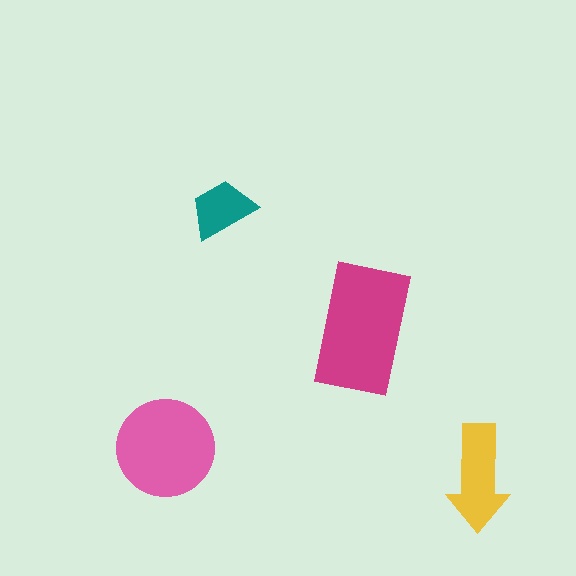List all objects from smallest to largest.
The teal trapezoid, the yellow arrow, the pink circle, the magenta rectangle.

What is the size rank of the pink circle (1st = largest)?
2nd.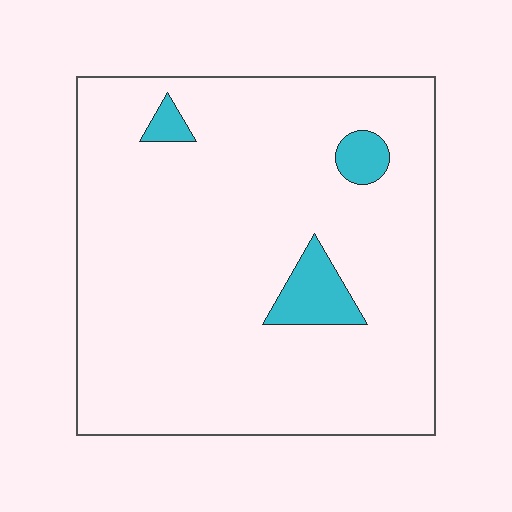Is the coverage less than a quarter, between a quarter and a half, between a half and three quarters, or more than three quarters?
Less than a quarter.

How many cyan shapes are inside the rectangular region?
3.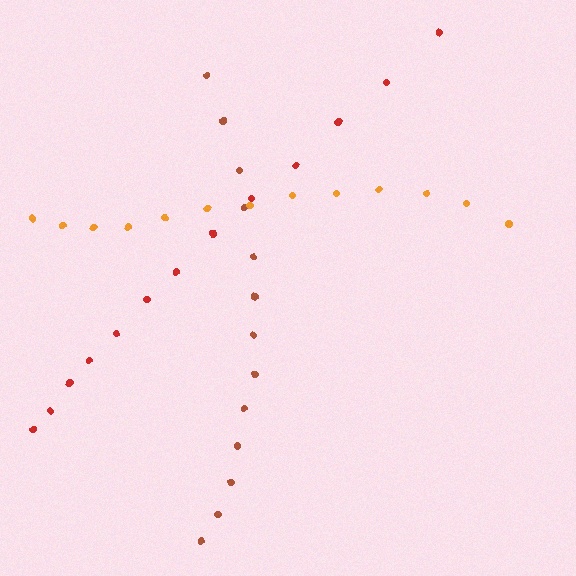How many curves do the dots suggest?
There are 3 distinct paths.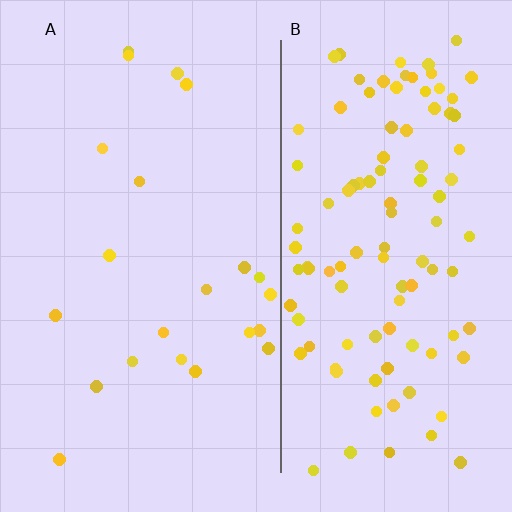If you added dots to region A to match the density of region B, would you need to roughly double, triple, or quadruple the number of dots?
Approximately quadruple.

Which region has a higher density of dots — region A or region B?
B (the right).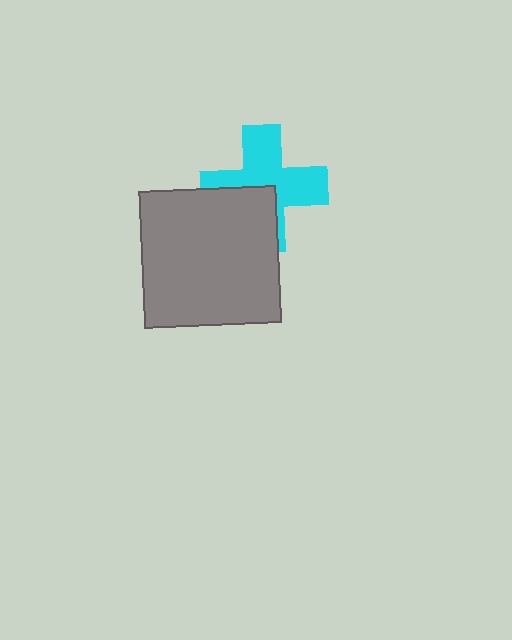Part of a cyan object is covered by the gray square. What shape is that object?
It is a cross.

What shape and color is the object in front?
The object in front is a gray square.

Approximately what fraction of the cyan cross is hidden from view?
Roughly 37% of the cyan cross is hidden behind the gray square.